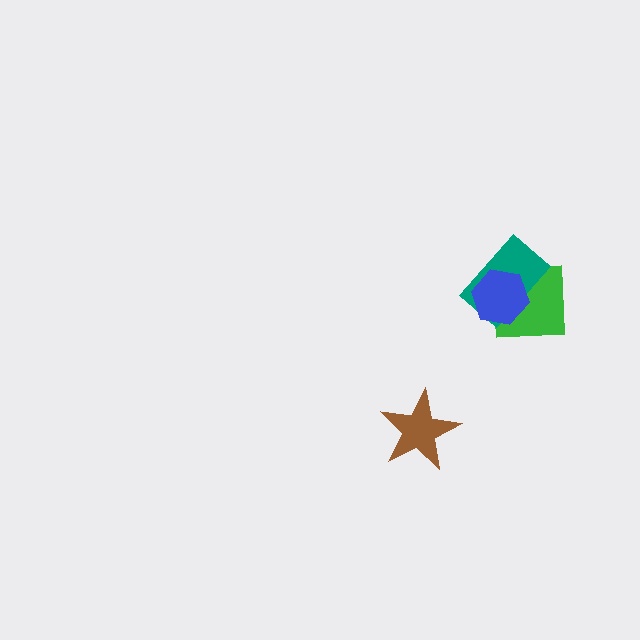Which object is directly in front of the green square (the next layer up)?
The teal rectangle is directly in front of the green square.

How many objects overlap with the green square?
2 objects overlap with the green square.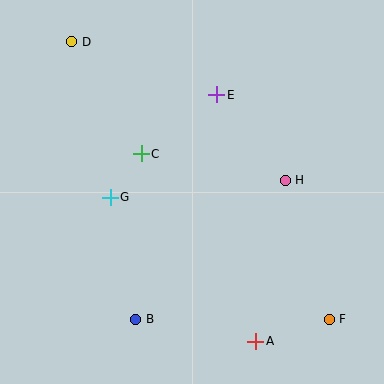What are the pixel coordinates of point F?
Point F is at (329, 319).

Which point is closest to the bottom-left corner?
Point B is closest to the bottom-left corner.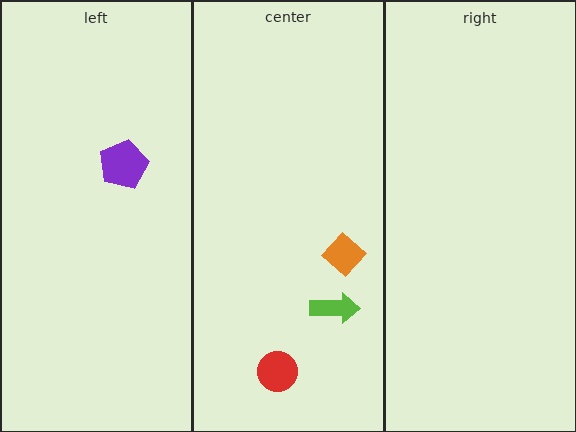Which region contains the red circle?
The center region.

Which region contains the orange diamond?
The center region.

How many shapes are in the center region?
3.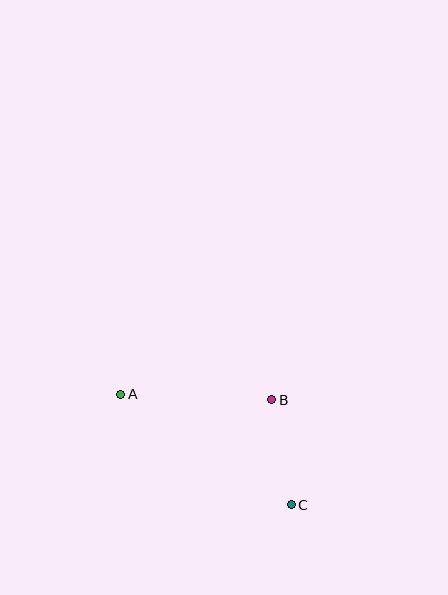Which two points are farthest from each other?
Points A and C are farthest from each other.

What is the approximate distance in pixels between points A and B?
The distance between A and B is approximately 151 pixels.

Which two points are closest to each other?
Points B and C are closest to each other.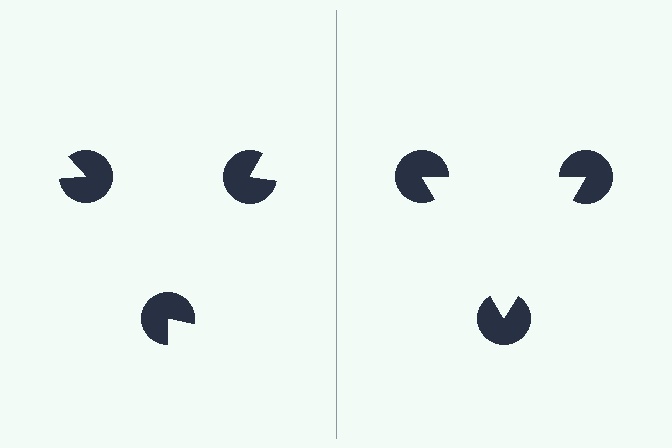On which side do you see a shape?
An illusory triangle appears on the right side. On the left side the wedge cuts are rotated, so no coherent shape forms.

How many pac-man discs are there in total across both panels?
6 — 3 on each side.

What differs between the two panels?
The pac-man discs are positioned identically on both sides; only the wedge orientations differ. On the right they align to a triangle; on the left they are misaligned.